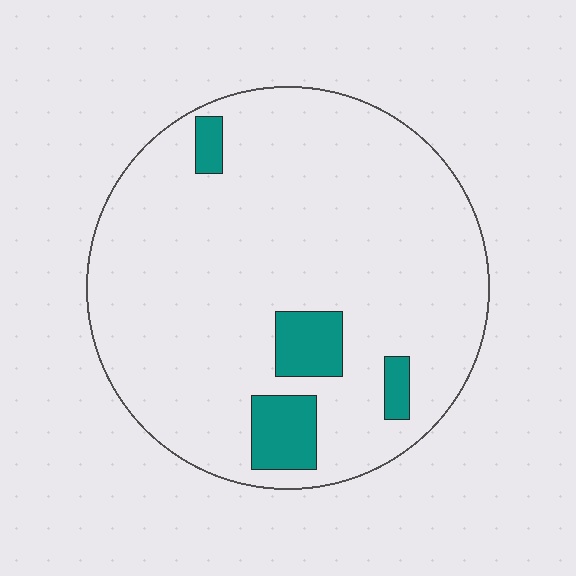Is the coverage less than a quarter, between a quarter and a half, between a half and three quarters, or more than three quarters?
Less than a quarter.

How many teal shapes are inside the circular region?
4.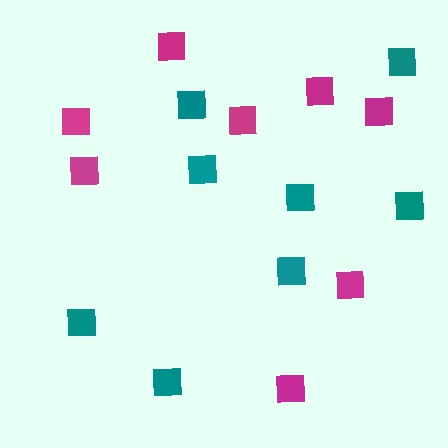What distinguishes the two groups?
There are 2 groups: one group of teal squares (8) and one group of magenta squares (8).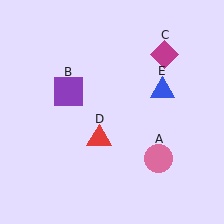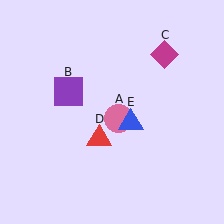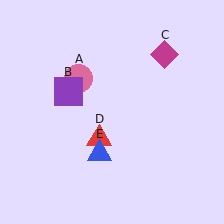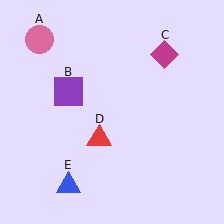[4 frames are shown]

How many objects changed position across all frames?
2 objects changed position: pink circle (object A), blue triangle (object E).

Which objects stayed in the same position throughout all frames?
Purple square (object B) and magenta diamond (object C) and red triangle (object D) remained stationary.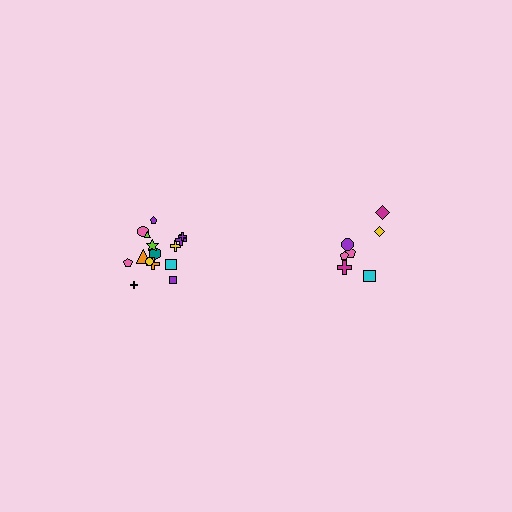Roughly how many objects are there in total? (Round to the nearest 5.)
Roughly 20 objects in total.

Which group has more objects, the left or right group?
The left group.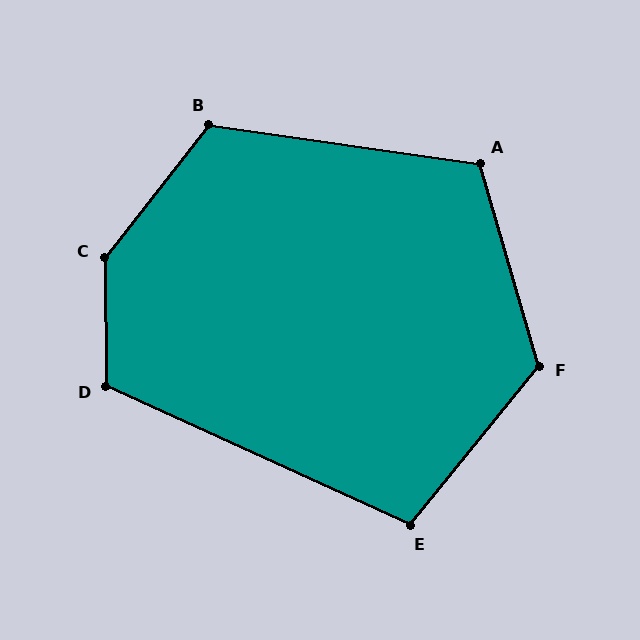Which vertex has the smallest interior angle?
E, at approximately 105 degrees.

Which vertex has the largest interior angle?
C, at approximately 141 degrees.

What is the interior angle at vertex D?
Approximately 115 degrees (obtuse).